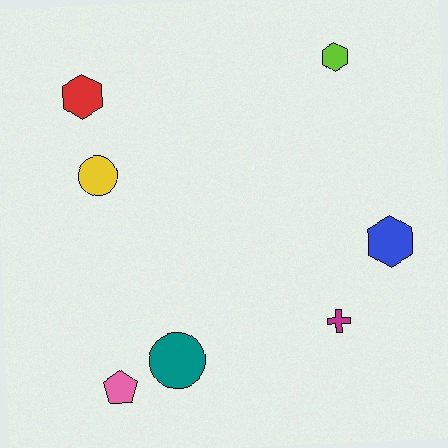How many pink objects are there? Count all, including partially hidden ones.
There is 1 pink object.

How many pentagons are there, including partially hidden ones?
There is 1 pentagon.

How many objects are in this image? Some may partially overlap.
There are 7 objects.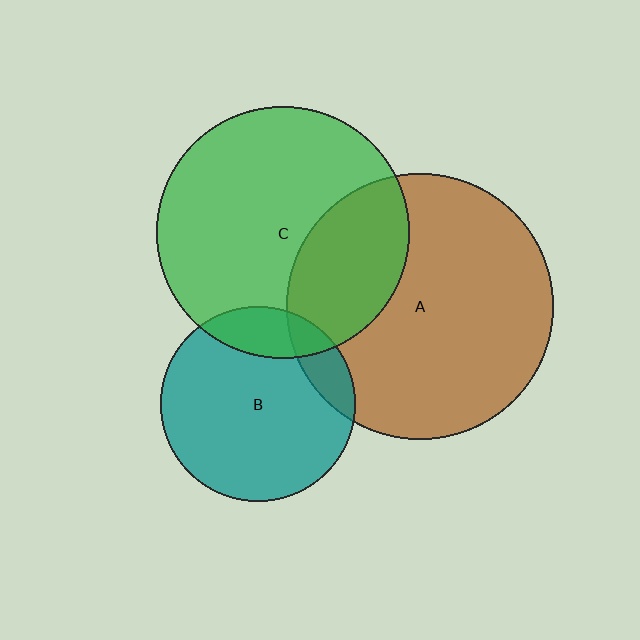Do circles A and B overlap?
Yes.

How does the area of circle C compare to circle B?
Approximately 1.7 times.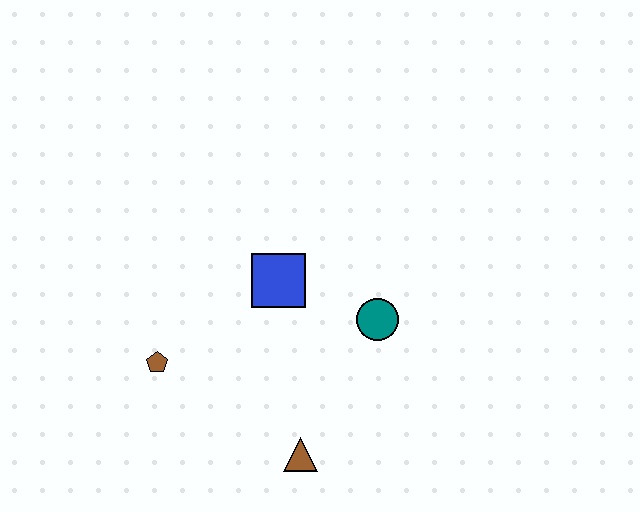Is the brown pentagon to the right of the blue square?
No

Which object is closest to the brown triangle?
The teal circle is closest to the brown triangle.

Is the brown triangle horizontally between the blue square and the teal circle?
Yes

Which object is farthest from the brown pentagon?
The teal circle is farthest from the brown pentagon.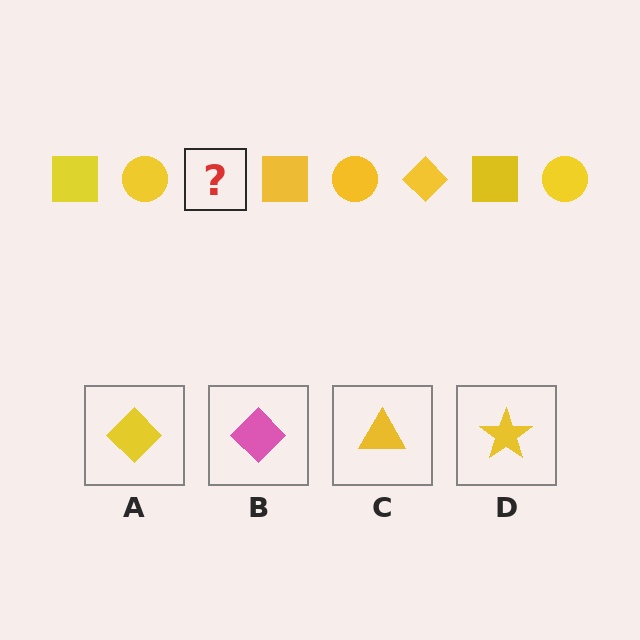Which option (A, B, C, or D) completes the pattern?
A.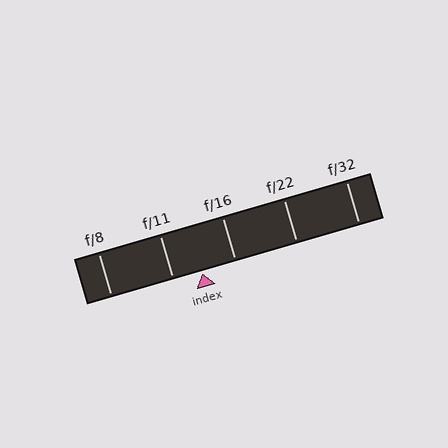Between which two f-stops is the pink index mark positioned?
The index mark is between f/11 and f/16.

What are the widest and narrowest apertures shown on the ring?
The widest aperture shown is f/8 and the narrowest is f/32.